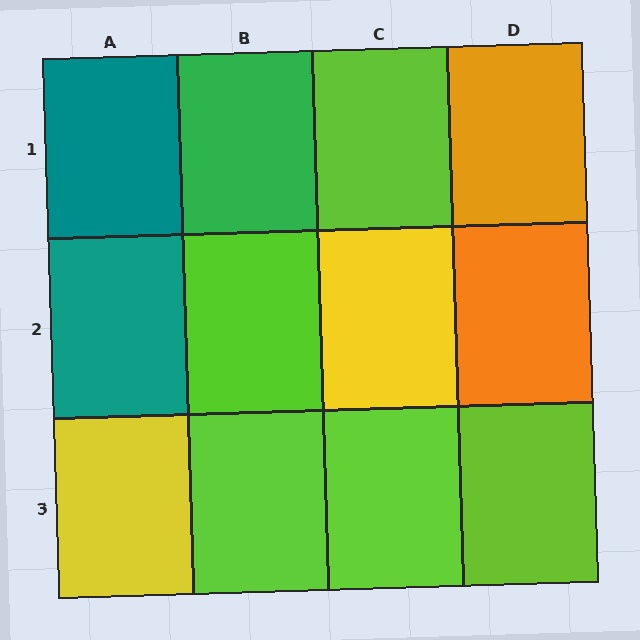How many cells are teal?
2 cells are teal.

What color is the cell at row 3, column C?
Lime.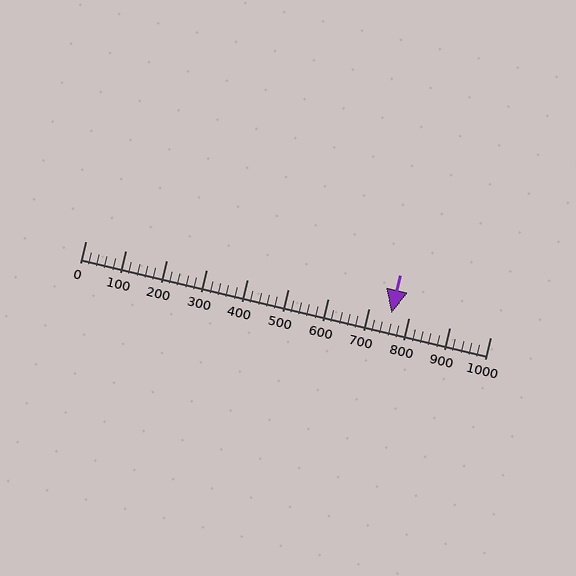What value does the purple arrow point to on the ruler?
The purple arrow points to approximately 756.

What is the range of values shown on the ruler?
The ruler shows values from 0 to 1000.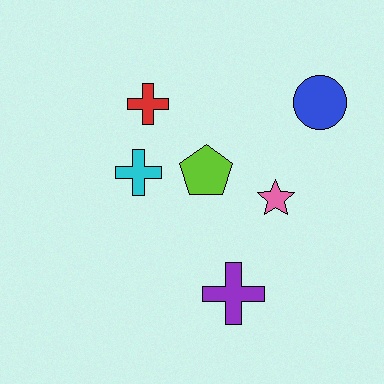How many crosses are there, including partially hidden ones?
There are 3 crosses.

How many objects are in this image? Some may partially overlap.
There are 6 objects.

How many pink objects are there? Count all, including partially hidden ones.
There is 1 pink object.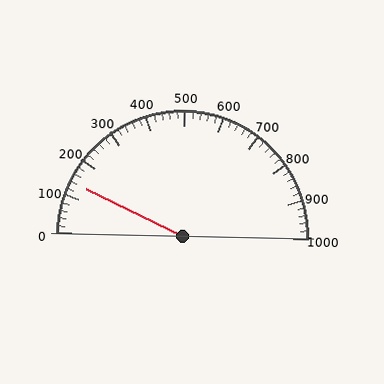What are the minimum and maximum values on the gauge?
The gauge ranges from 0 to 1000.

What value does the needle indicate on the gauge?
The needle indicates approximately 140.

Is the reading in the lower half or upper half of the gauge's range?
The reading is in the lower half of the range (0 to 1000).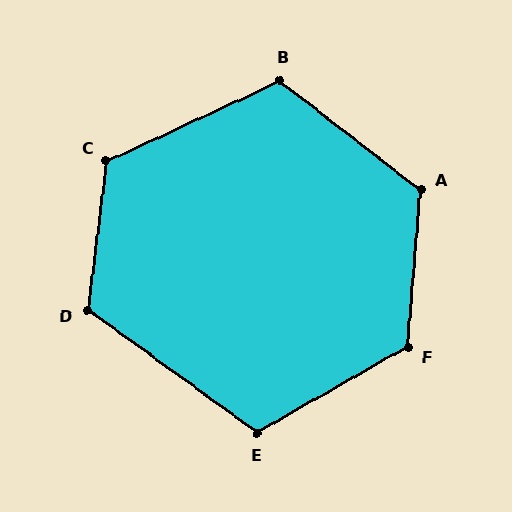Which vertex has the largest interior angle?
F, at approximately 124 degrees.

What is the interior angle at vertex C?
Approximately 122 degrees (obtuse).